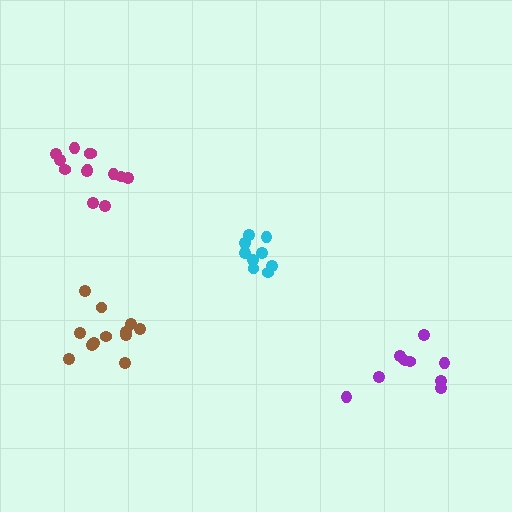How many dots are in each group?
Group 1: 9 dots, Group 2: 13 dots, Group 3: 12 dots, Group 4: 9 dots (43 total).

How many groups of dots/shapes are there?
There are 4 groups.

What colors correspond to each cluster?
The clusters are colored: cyan, magenta, brown, purple.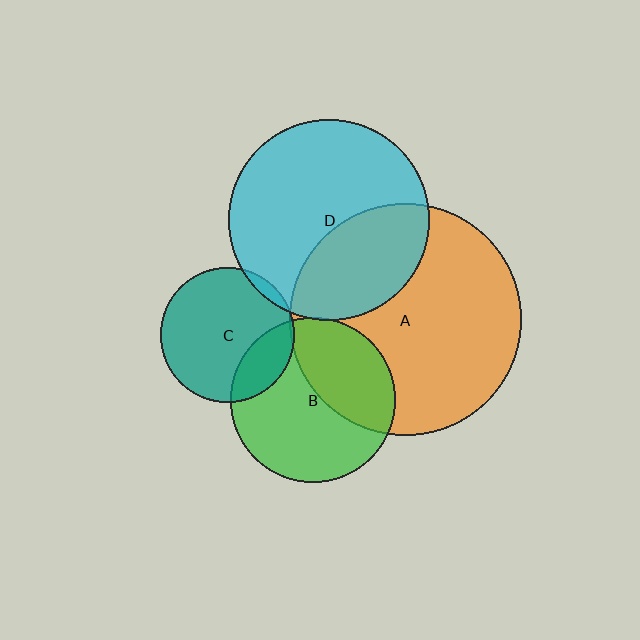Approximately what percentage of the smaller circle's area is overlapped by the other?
Approximately 35%.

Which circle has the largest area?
Circle A (orange).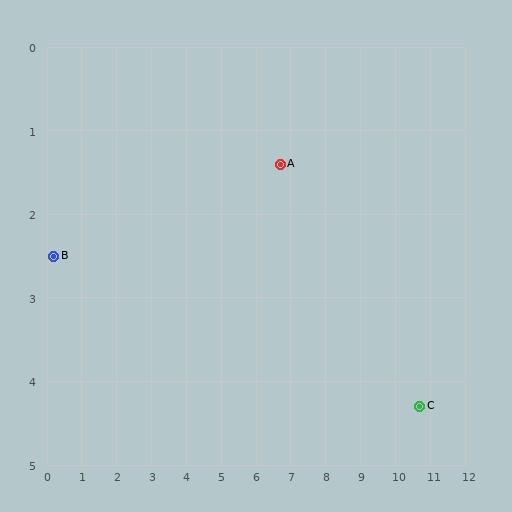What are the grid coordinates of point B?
Point B is at approximately (0.2, 2.5).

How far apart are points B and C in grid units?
Points B and C are about 10.7 grid units apart.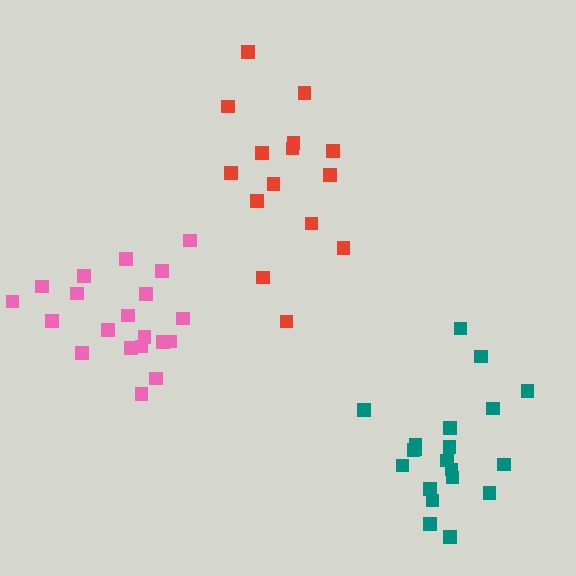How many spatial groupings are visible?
There are 3 spatial groupings.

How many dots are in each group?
Group 1: 15 dots, Group 2: 20 dots, Group 3: 20 dots (55 total).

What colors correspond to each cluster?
The clusters are colored: red, pink, teal.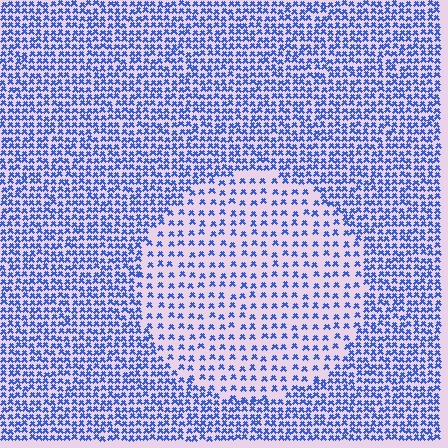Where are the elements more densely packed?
The elements are more densely packed outside the circle boundary.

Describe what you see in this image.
The image contains small blue elements arranged at two different densities. A circle-shaped region is visible where the elements are less densely packed than the surrounding area.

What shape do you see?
I see a circle.